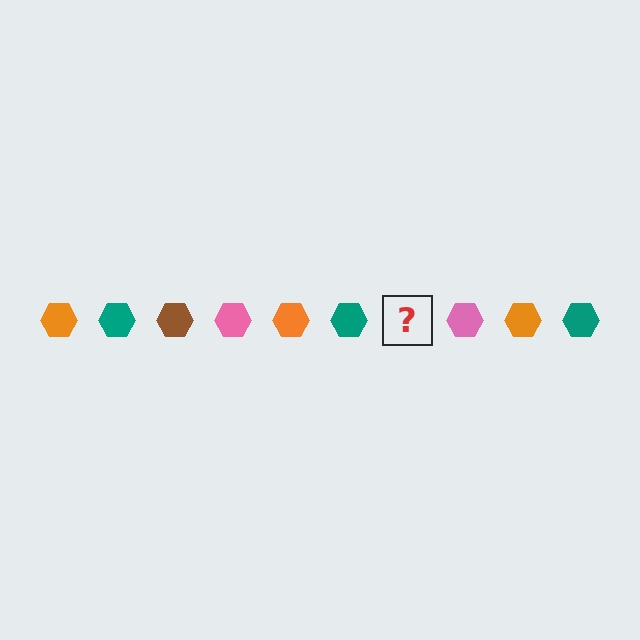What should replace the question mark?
The question mark should be replaced with a brown hexagon.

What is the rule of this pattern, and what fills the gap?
The rule is that the pattern cycles through orange, teal, brown, pink hexagons. The gap should be filled with a brown hexagon.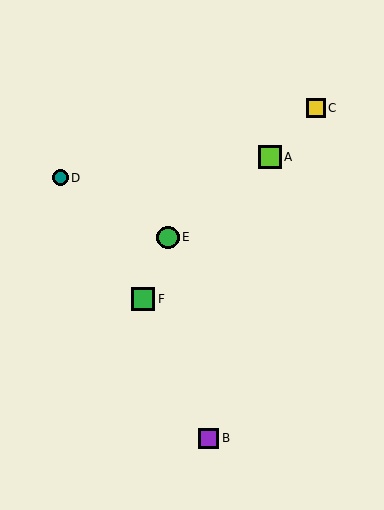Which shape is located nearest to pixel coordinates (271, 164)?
The lime square (labeled A) at (270, 157) is nearest to that location.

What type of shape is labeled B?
Shape B is a purple square.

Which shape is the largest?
The green square (labeled F) is the largest.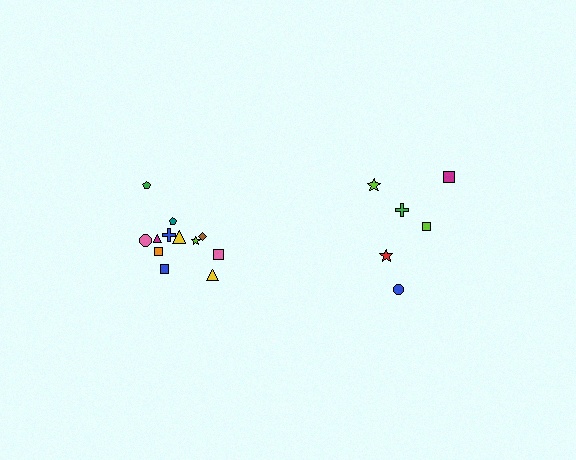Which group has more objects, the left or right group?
The left group.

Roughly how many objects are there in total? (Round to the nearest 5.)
Roughly 20 objects in total.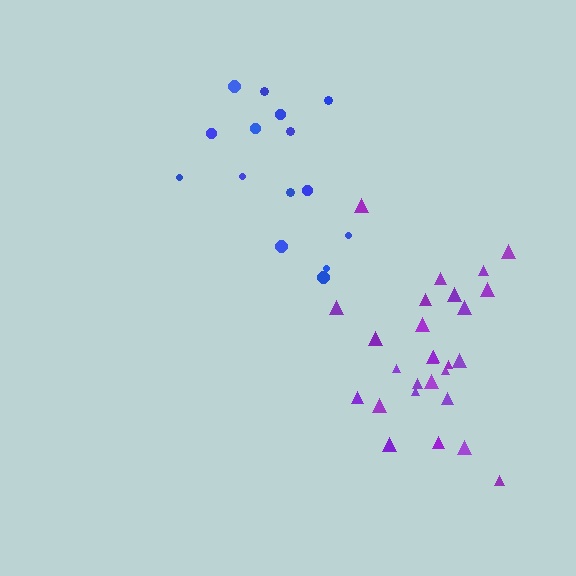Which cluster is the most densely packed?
Purple.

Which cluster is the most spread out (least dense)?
Blue.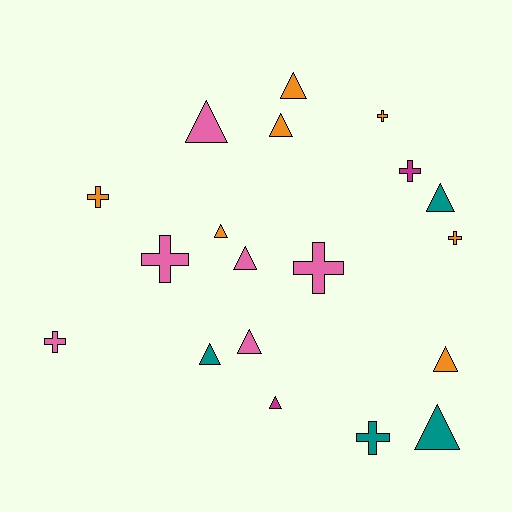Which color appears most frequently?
Orange, with 7 objects.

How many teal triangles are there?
There are 3 teal triangles.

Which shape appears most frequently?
Triangle, with 11 objects.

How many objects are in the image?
There are 19 objects.